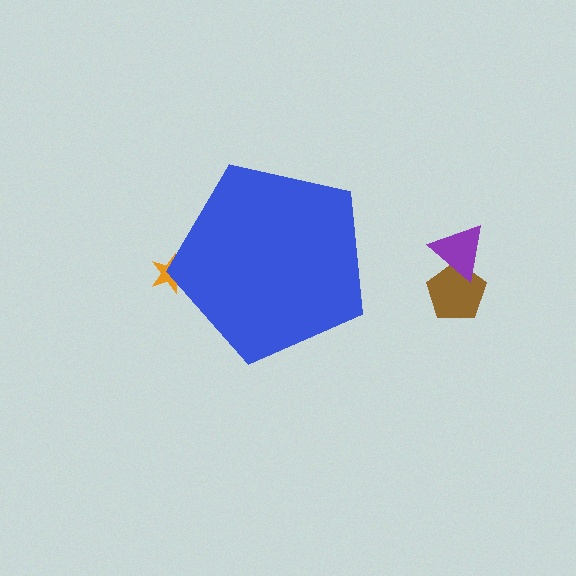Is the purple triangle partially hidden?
No, the purple triangle is fully visible.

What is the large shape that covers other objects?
A blue pentagon.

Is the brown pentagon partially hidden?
No, the brown pentagon is fully visible.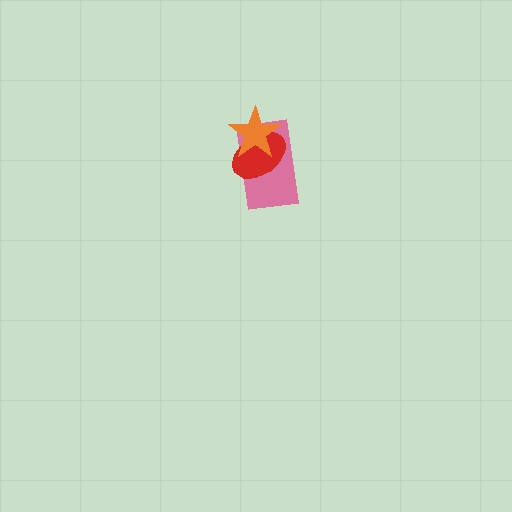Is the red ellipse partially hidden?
Yes, it is partially covered by another shape.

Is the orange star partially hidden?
No, no other shape covers it.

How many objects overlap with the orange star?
2 objects overlap with the orange star.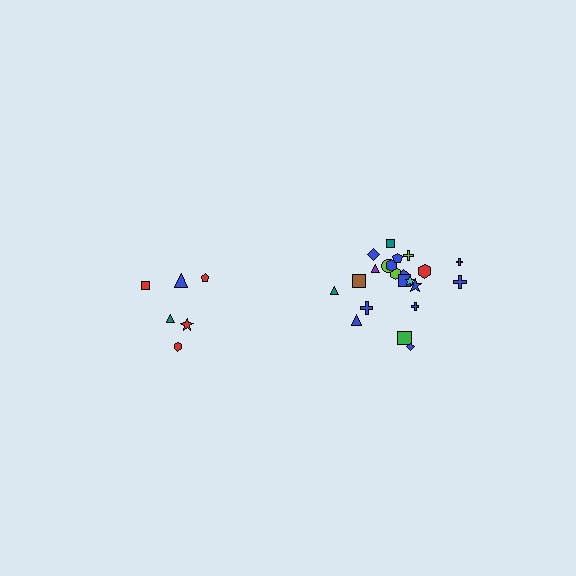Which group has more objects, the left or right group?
The right group.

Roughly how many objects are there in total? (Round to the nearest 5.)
Roughly 30 objects in total.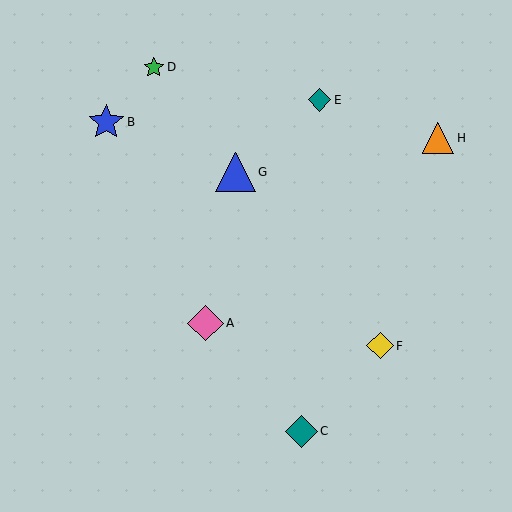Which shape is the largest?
The blue triangle (labeled G) is the largest.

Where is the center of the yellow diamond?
The center of the yellow diamond is at (380, 346).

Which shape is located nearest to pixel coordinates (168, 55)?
The green star (labeled D) at (154, 67) is nearest to that location.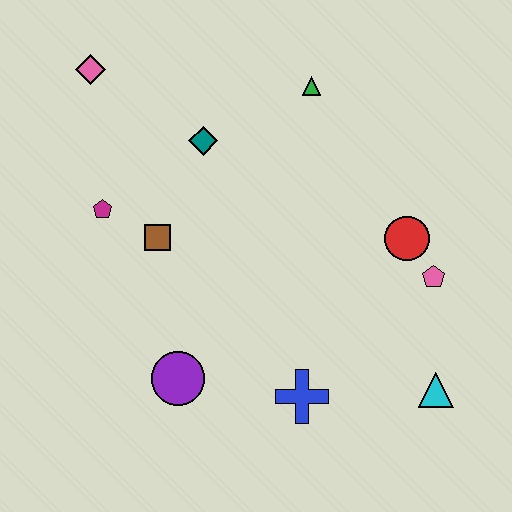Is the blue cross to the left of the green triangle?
Yes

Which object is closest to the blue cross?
The purple circle is closest to the blue cross.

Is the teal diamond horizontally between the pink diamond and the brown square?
No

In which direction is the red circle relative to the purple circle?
The red circle is to the right of the purple circle.